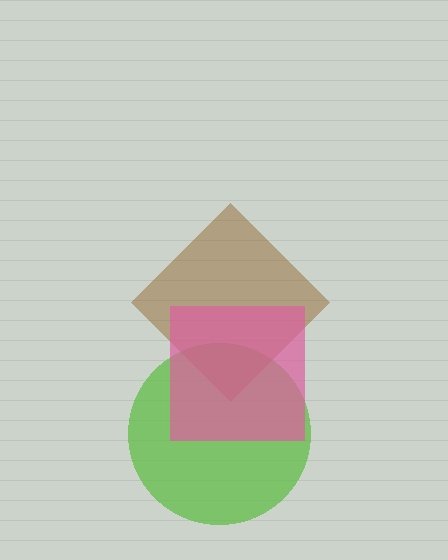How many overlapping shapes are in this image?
There are 3 overlapping shapes in the image.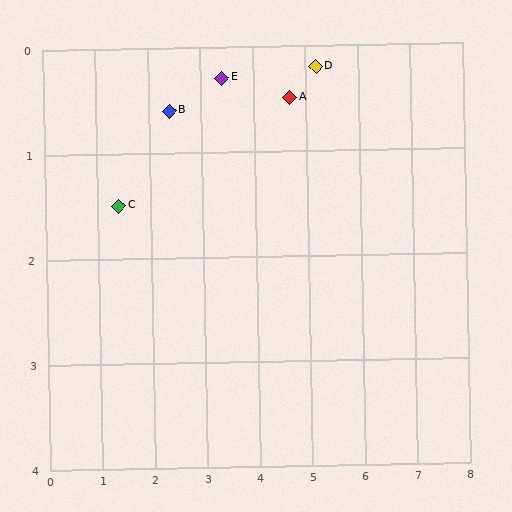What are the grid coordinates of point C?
Point C is at approximately (1.4, 1.5).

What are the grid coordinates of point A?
Point A is at approximately (4.7, 0.5).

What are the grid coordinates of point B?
Point B is at approximately (2.4, 0.6).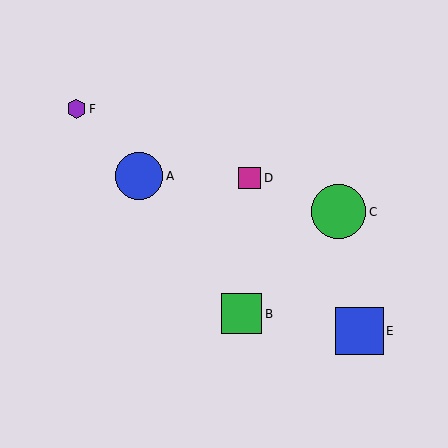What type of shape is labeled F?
Shape F is a purple hexagon.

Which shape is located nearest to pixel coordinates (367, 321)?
The blue square (labeled E) at (360, 331) is nearest to that location.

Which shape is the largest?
The green circle (labeled C) is the largest.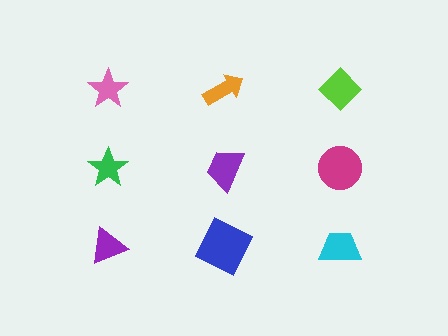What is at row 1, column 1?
A pink star.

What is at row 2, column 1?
A green star.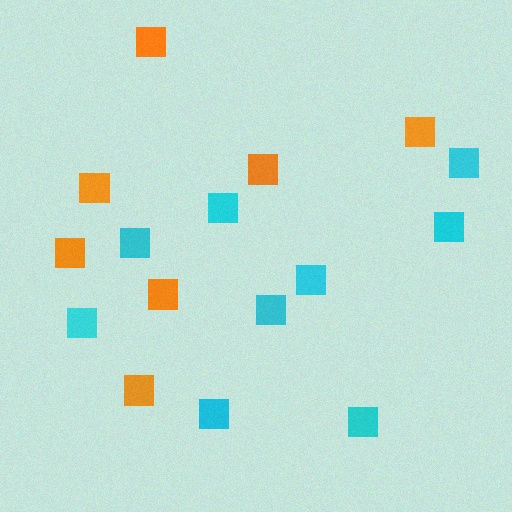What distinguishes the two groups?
There are 2 groups: one group of orange squares (7) and one group of cyan squares (9).